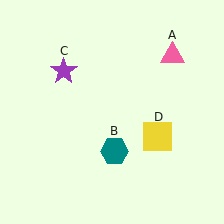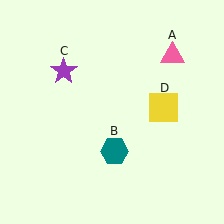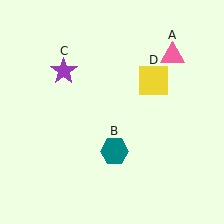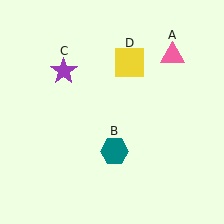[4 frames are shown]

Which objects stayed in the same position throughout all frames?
Pink triangle (object A) and teal hexagon (object B) and purple star (object C) remained stationary.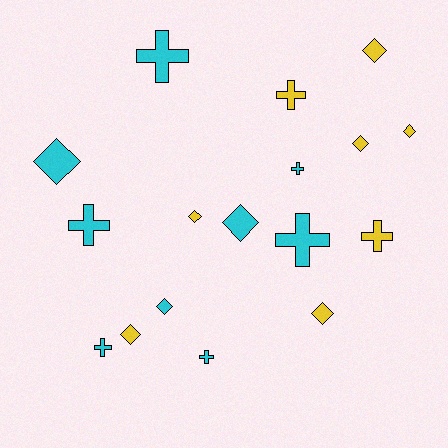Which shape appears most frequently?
Diamond, with 9 objects.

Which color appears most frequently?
Cyan, with 9 objects.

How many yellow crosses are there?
There are 2 yellow crosses.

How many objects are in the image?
There are 17 objects.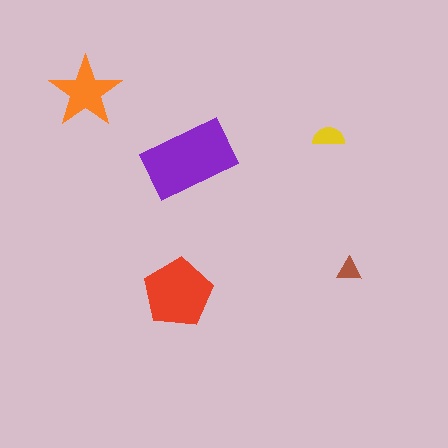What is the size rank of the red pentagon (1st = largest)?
2nd.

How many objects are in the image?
There are 5 objects in the image.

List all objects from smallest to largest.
The brown triangle, the yellow semicircle, the orange star, the red pentagon, the purple rectangle.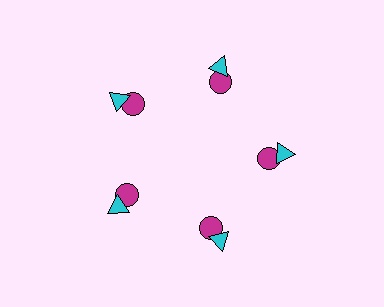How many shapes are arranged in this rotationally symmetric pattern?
There are 10 shapes, arranged in 5 groups of 2.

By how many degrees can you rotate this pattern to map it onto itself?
The pattern maps onto itself every 72 degrees of rotation.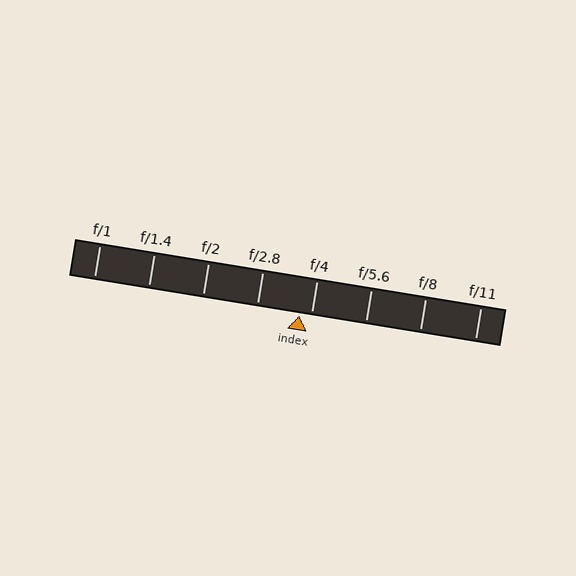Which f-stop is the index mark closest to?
The index mark is closest to f/4.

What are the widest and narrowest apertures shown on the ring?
The widest aperture shown is f/1 and the narrowest is f/11.